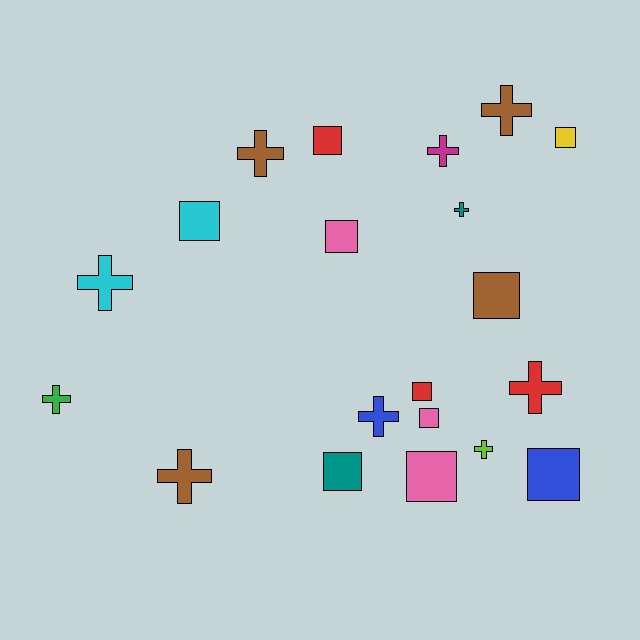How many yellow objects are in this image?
There is 1 yellow object.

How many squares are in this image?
There are 10 squares.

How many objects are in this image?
There are 20 objects.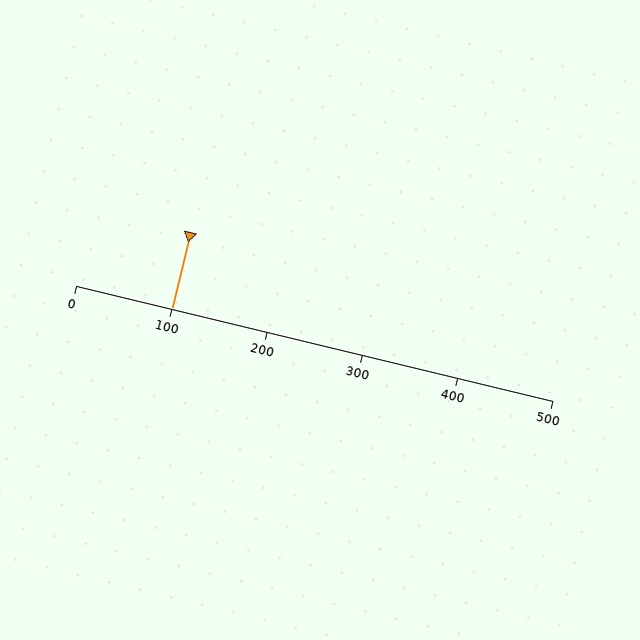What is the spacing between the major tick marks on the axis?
The major ticks are spaced 100 apart.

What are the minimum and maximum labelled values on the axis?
The axis runs from 0 to 500.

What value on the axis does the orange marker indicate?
The marker indicates approximately 100.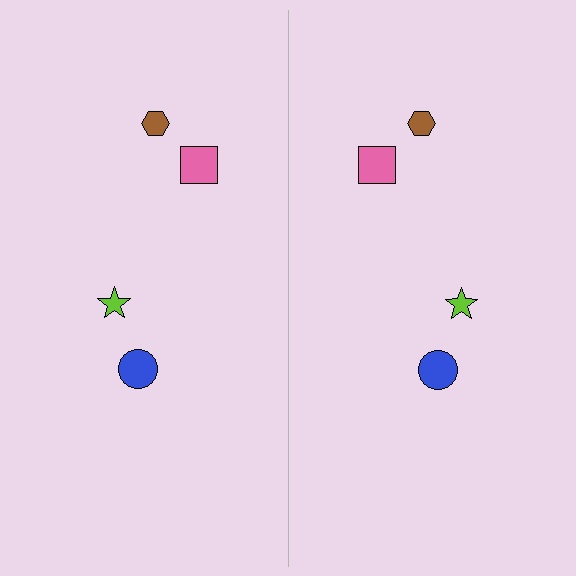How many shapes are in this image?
There are 8 shapes in this image.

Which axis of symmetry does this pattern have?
The pattern has a vertical axis of symmetry running through the center of the image.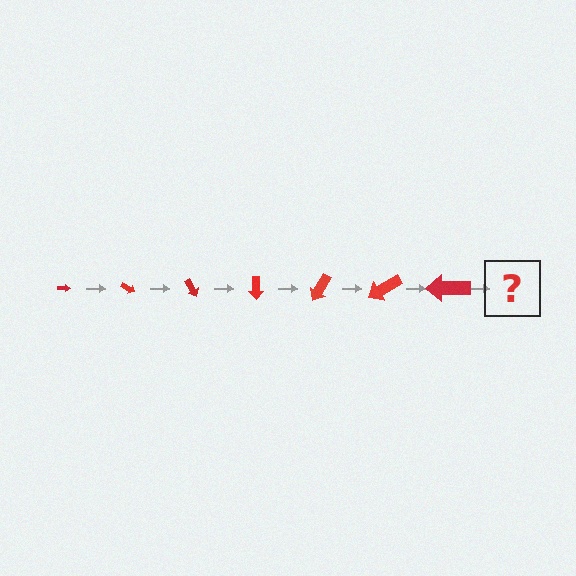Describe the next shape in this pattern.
It should be an arrow, larger than the previous one and rotated 210 degrees from the start.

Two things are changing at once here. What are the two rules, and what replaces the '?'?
The two rules are that the arrow grows larger each step and it rotates 30 degrees each step. The '?' should be an arrow, larger than the previous one and rotated 210 degrees from the start.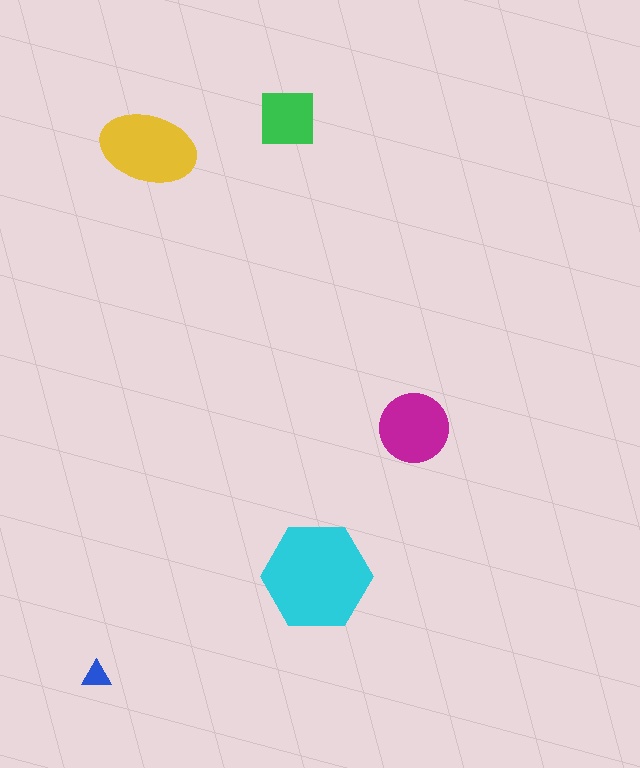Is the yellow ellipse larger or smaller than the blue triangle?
Larger.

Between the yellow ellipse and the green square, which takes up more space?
The yellow ellipse.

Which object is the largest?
The cyan hexagon.